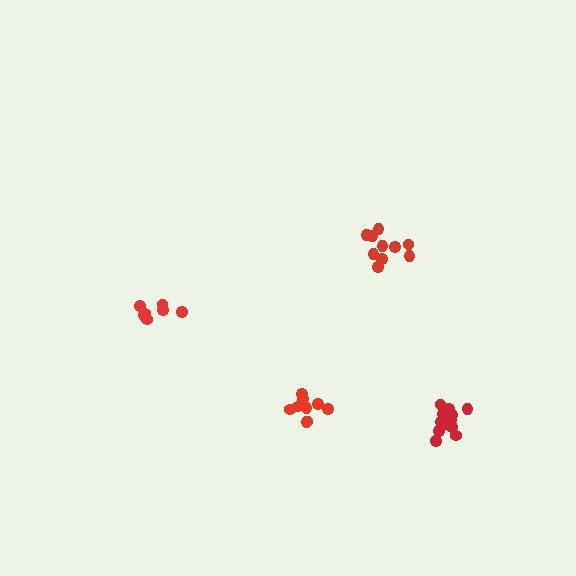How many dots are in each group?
Group 1: 10 dots, Group 2: 9 dots, Group 3: 12 dots, Group 4: 7 dots (38 total).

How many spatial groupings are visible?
There are 4 spatial groupings.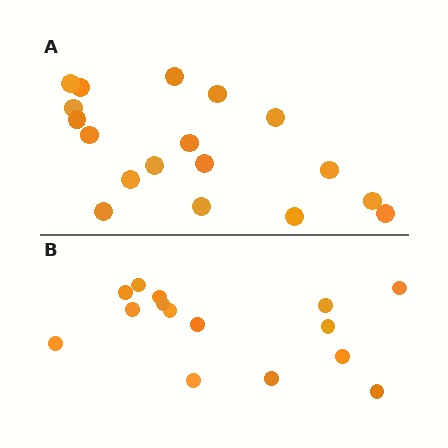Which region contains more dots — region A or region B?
Region A (the top region) has more dots.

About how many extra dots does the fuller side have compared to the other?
Region A has just a few more — roughly 2 or 3 more dots than region B.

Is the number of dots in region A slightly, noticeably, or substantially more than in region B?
Region A has only slightly more — the two regions are fairly close. The ratio is roughly 1.2 to 1.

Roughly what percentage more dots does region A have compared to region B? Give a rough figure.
About 20% more.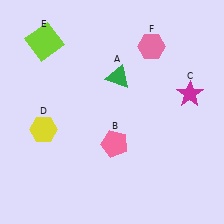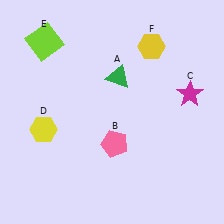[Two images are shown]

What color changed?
The hexagon (F) changed from pink in Image 1 to yellow in Image 2.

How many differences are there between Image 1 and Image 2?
There is 1 difference between the two images.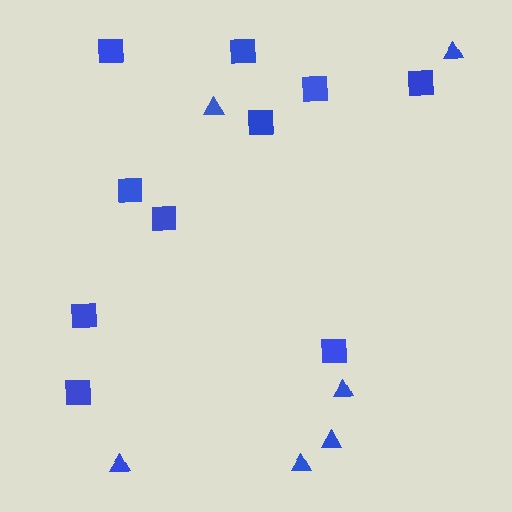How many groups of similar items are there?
There are 2 groups: one group of squares (10) and one group of triangles (6).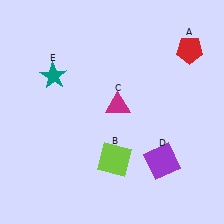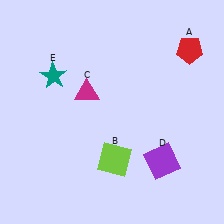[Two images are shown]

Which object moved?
The magenta triangle (C) moved left.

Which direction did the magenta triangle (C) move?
The magenta triangle (C) moved left.